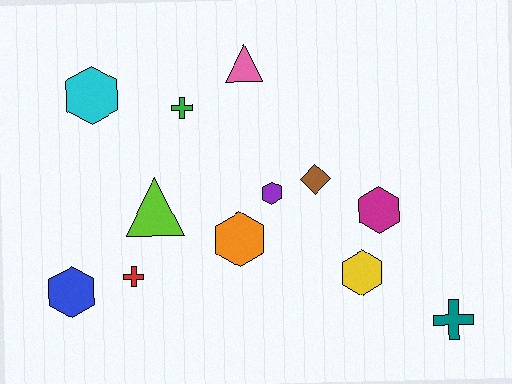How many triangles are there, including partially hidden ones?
There are 2 triangles.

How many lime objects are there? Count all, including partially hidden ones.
There is 1 lime object.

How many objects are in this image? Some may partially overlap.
There are 12 objects.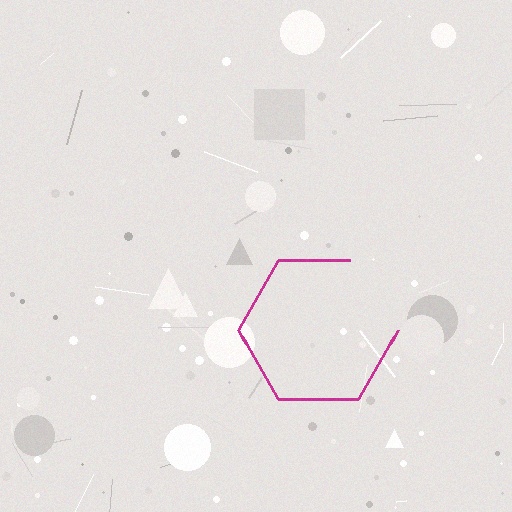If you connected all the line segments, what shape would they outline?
They would outline a hexagon.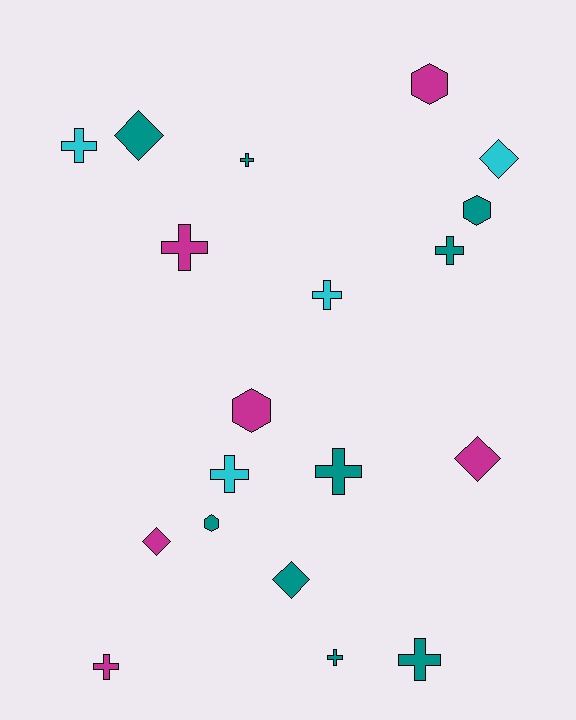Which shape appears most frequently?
Cross, with 10 objects.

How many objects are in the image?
There are 19 objects.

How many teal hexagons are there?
There are 2 teal hexagons.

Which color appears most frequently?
Teal, with 9 objects.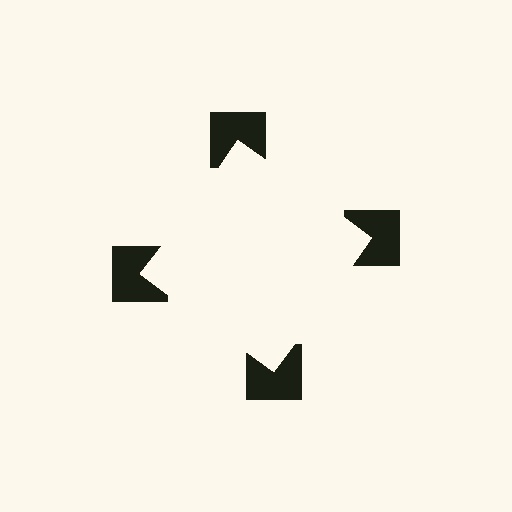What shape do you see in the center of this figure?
An illusory square — its edges are inferred from the aligned wedge cuts in the notched squares, not physically drawn.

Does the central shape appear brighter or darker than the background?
It typically appears slightly brighter than the background, even though no actual brightness change is drawn.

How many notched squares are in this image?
There are 4 — one at each vertex of the illusory square.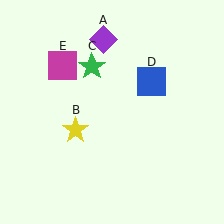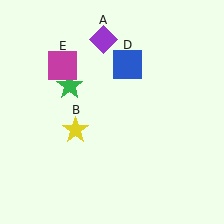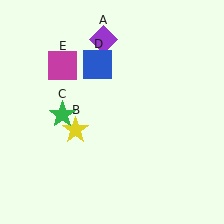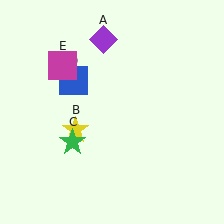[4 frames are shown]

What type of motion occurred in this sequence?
The green star (object C), blue square (object D) rotated counterclockwise around the center of the scene.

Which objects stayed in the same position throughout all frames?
Purple diamond (object A) and yellow star (object B) and magenta square (object E) remained stationary.